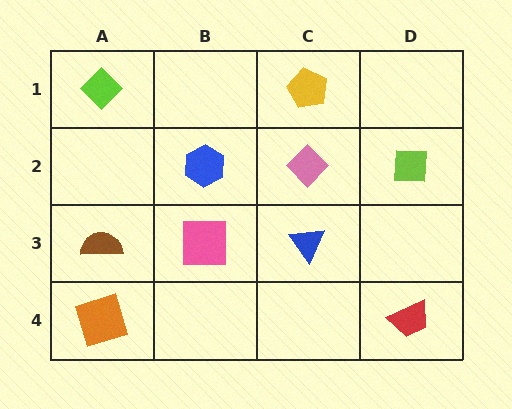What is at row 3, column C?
A blue triangle.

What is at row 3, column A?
A brown semicircle.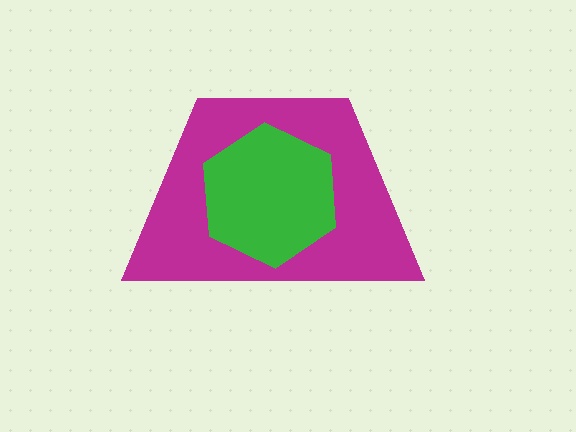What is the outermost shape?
The magenta trapezoid.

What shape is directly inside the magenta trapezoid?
The green hexagon.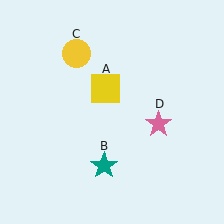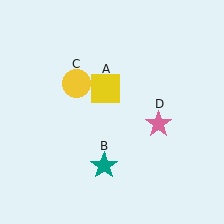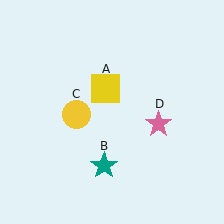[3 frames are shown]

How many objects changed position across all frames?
1 object changed position: yellow circle (object C).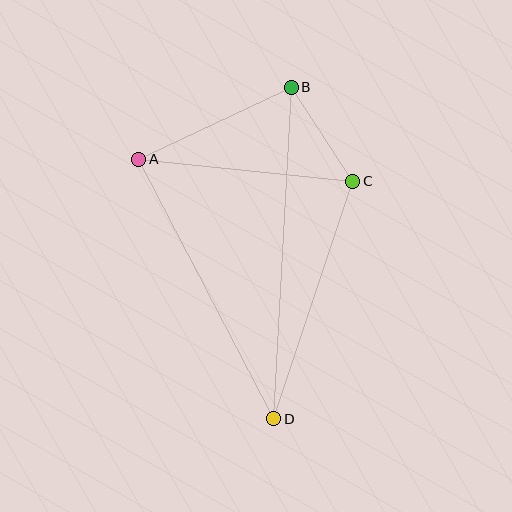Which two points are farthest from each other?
Points B and D are farthest from each other.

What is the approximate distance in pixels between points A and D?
The distance between A and D is approximately 292 pixels.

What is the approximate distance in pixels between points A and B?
The distance between A and B is approximately 168 pixels.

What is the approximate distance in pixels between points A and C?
The distance between A and C is approximately 215 pixels.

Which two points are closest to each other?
Points B and C are closest to each other.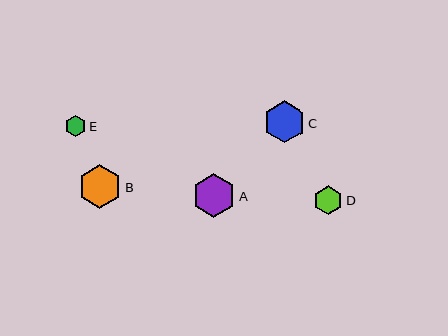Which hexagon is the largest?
Hexagon B is the largest with a size of approximately 43 pixels.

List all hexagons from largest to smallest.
From largest to smallest: B, A, C, D, E.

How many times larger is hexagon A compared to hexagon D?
Hexagon A is approximately 1.5 times the size of hexagon D.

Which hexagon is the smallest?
Hexagon E is the smallest with a size of approximately 22 pixels.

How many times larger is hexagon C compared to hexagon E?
Hexagon C is approximately 1.9 times the size of hexagon E.